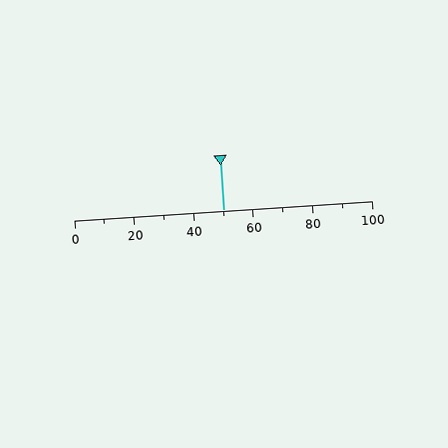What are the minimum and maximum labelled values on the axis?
The axis runs from 0 to 100.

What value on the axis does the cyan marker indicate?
The marker indicates approximately 50.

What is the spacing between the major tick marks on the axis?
The major ticks are spaced 20 apart.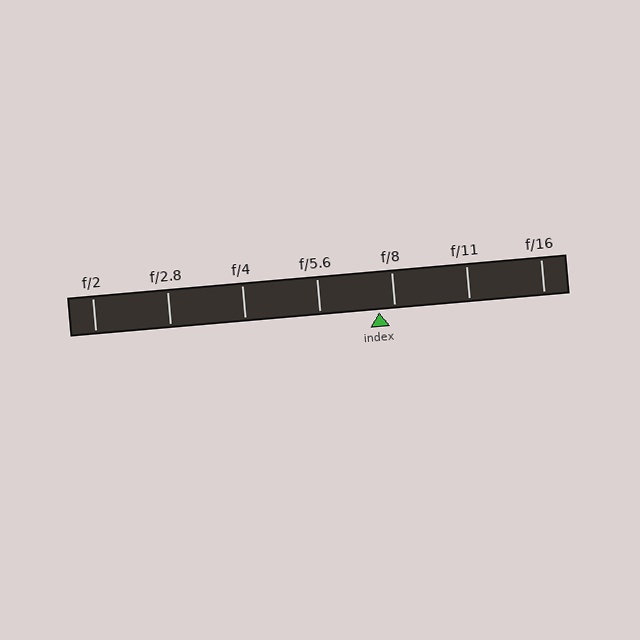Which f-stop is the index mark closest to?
The index mark is closest to f/8.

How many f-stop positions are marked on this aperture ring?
There are 7 f-stop positions marked.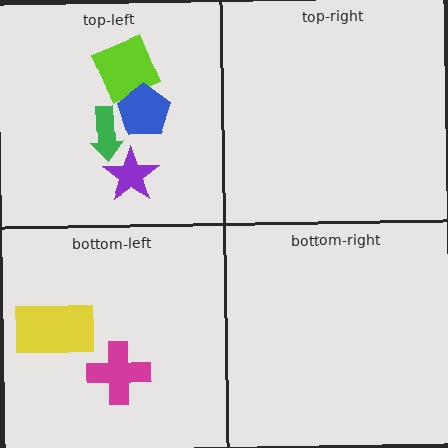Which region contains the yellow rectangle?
The bottom-left region.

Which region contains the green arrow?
The top-left region.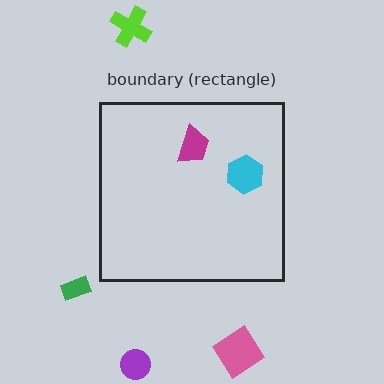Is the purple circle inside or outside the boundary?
Outside.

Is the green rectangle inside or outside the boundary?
Outside.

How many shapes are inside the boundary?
2 inside, 4 outside.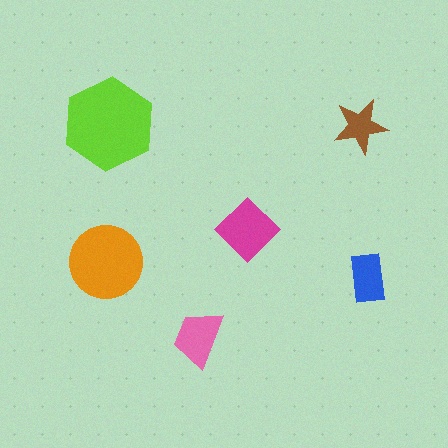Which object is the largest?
The lime hexagon.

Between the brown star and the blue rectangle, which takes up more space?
The blue rectangle.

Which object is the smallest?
The brown star.